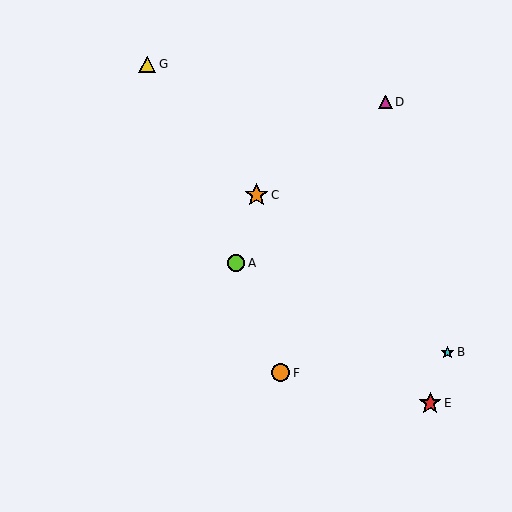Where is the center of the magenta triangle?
The center of the magenta triangle is at (386, 102).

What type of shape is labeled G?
Shape G is a yellow triangle.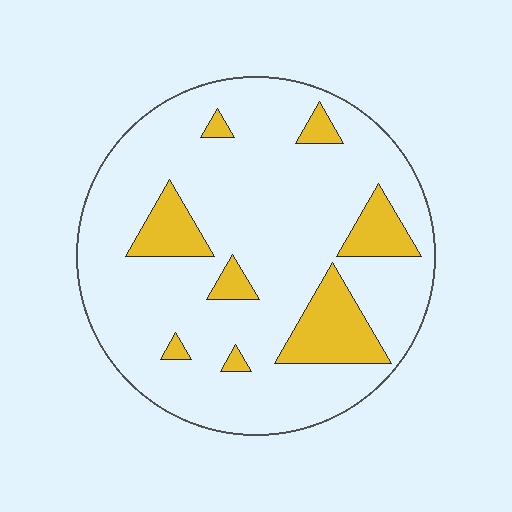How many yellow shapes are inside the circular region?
8.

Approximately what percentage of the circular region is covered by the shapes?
Approximately 15%.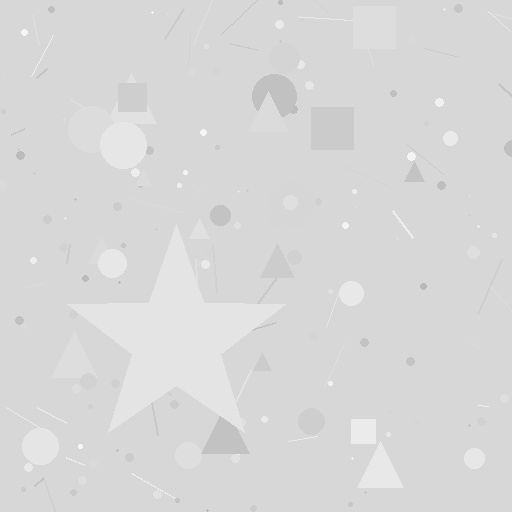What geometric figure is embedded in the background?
A star is embedded in the background.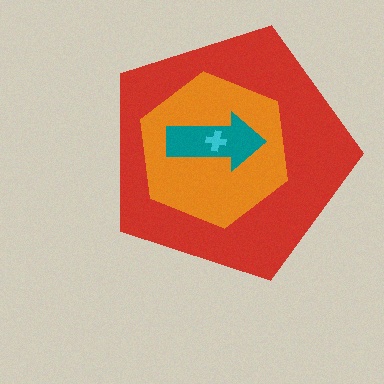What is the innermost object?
The cyan cross.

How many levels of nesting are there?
4.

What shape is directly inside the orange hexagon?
The teal arrow.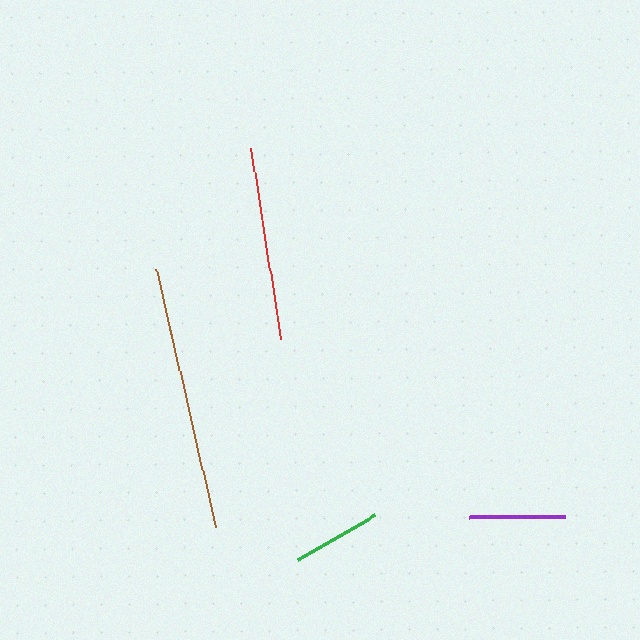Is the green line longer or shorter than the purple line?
The purple line is longer than the green line.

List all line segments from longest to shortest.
From longest to shortest: brown, red, purple, green.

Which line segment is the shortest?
The green line is the shortest at approximately 89 pixels.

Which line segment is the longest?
The brown line is the longest at approximately 266 pixels.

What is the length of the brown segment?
The brown segment is approximately 266 pixels long.